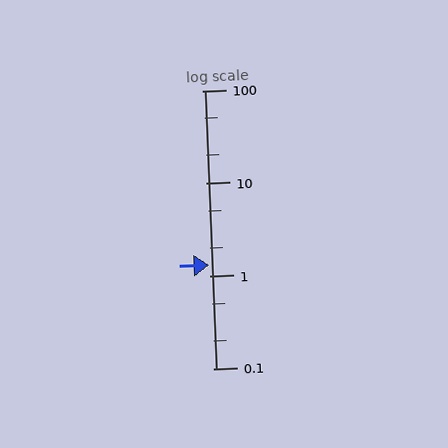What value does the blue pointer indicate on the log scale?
The pointer indicates approximately 1.3.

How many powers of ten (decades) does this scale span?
The scale spans 3 decades, from 0.1 to 100.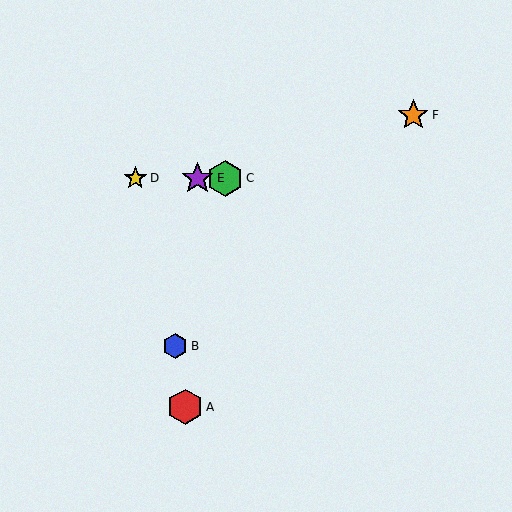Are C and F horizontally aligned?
No, C is at y≈178 and F is at y≈115.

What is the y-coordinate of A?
Object A is at y≈407.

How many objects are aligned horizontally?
3 objects (C, D, E) are aligned horizontally.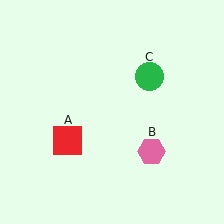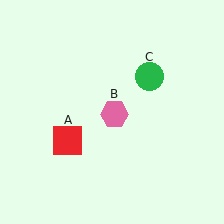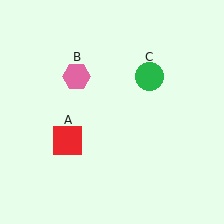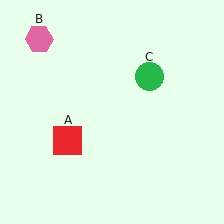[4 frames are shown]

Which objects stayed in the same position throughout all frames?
Red square (object A) and green circle (object C) remained stationary.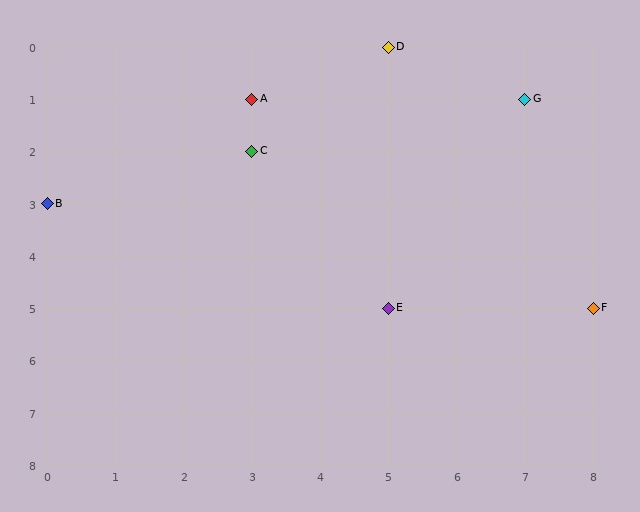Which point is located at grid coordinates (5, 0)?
Point D is at (5, 0).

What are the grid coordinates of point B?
Point B is at grid coordinates (0, 3).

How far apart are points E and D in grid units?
Points E and D are 5 rows apart.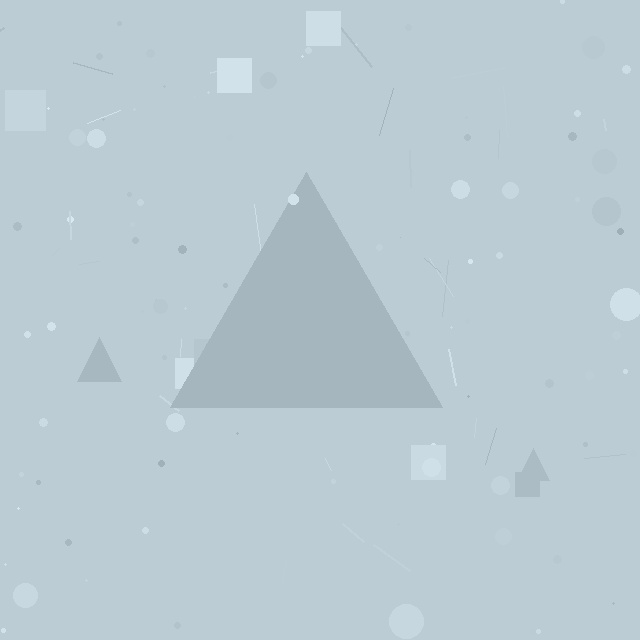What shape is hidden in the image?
A triangle is hidden in the image.